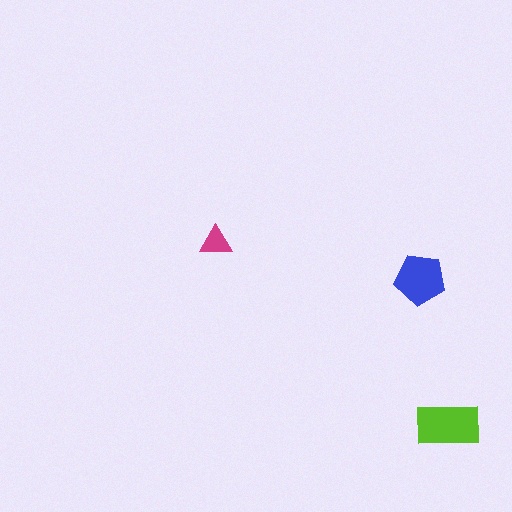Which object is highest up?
The magenta triangle is topmost.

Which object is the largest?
The lime rectangle.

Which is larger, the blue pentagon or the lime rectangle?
The lime rectangle.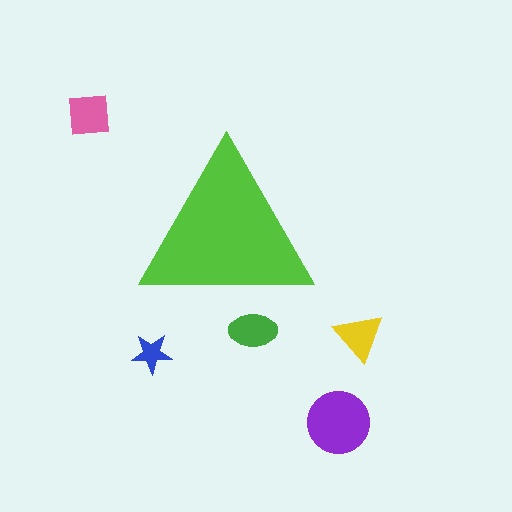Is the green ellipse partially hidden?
Yes, the green ellipse is partially hidden behind the lime triangle.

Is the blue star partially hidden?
No, the blue star is fully visible.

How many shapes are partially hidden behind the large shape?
1 shape is partially hidden.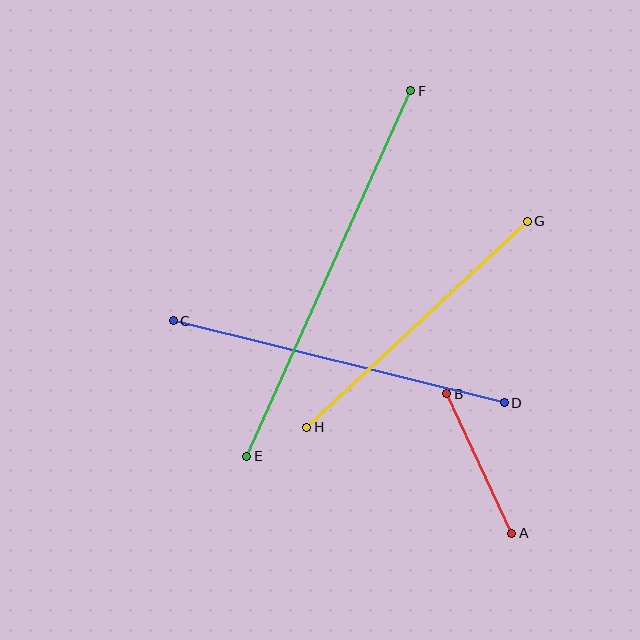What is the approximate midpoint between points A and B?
The midpoint is at approximately (479, 463) pixels.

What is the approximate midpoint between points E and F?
The midpoint is at approximately (329, 273) pixels.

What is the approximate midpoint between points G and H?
The midpoint is at approximately (417, 324) pixels.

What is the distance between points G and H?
The distance is approximately 302 pixels.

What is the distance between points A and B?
The distance is approximately 154 pixels.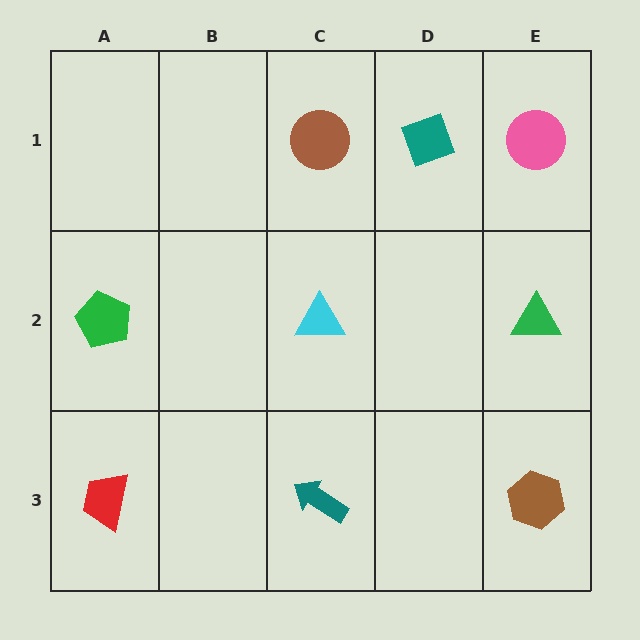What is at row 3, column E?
A brown hexagon.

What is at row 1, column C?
A brown circle.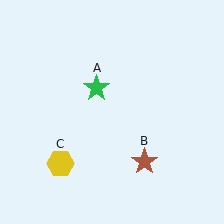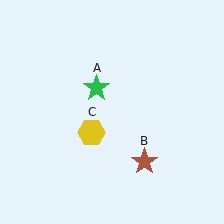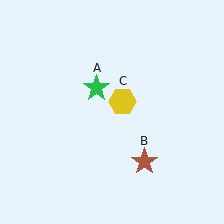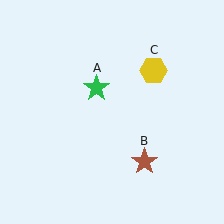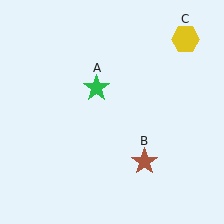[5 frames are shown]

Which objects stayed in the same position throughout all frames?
Green star (object A) and brown star (object B) remained stationary.